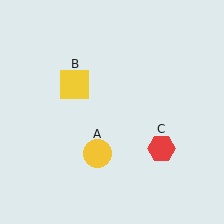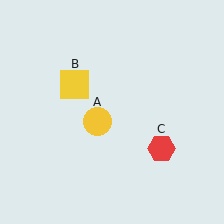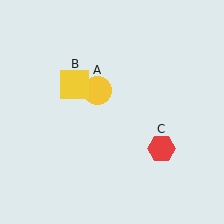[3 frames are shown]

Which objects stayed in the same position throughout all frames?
Yellow square (object B) and red hexagon (object C) remained stationary.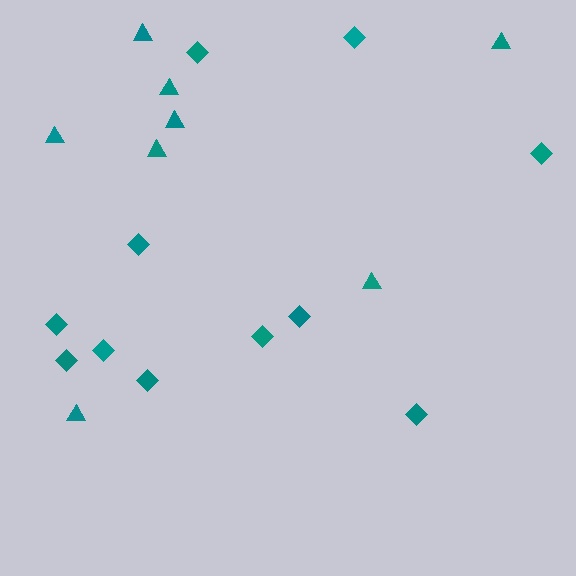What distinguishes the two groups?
There are 2 groups: one group of diamonds (11) and one group of triangles (8).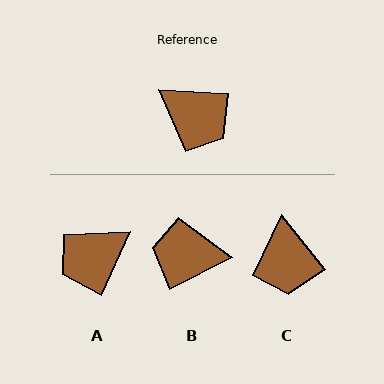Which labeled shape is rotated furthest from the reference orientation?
B, about 150 degrees away.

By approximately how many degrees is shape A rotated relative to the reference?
Approximately 111 degrees clockwise.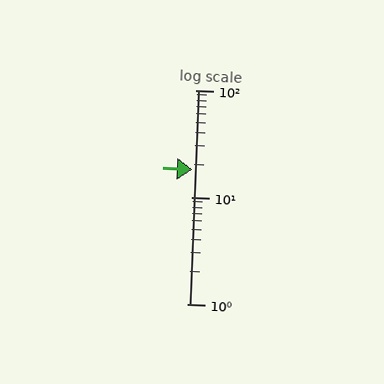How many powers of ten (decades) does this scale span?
The scale spans 2 decades, from 1 to 100.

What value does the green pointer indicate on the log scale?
The pointer indicates approximately 18.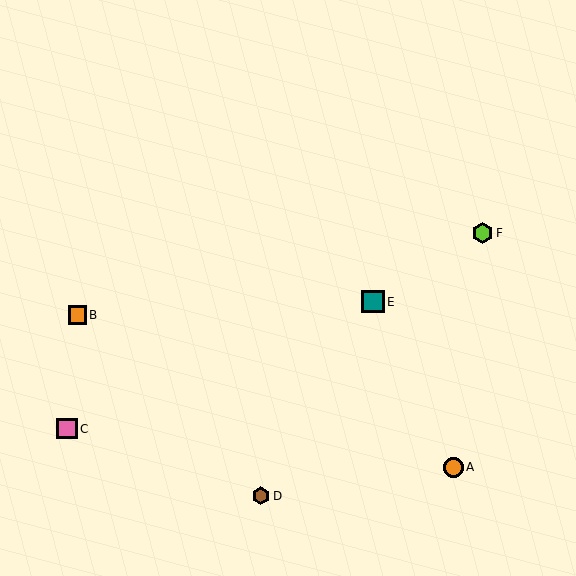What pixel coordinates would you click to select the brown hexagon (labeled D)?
Click at (261, 496) to select the brown hexagon D.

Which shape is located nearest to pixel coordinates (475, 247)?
The lime hexagon (labeled F) at (482, 233) is nearest to that location.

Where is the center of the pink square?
The center of the pink square is at (67, 429).